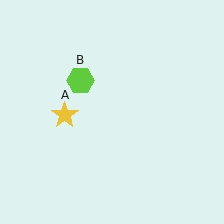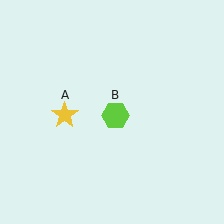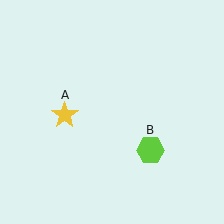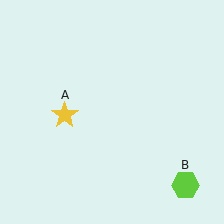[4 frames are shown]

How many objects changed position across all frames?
1 object changed position: lime hexagon (object B).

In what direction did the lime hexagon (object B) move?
The lime hexagon (object B) moved down and to the right.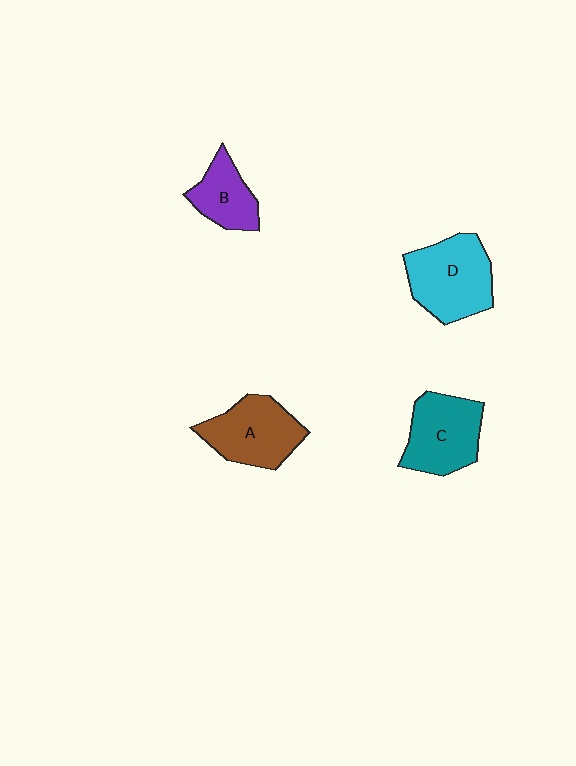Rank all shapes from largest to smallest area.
From largest to smallest: D (cyan), A (brown), C (teal), B (purple).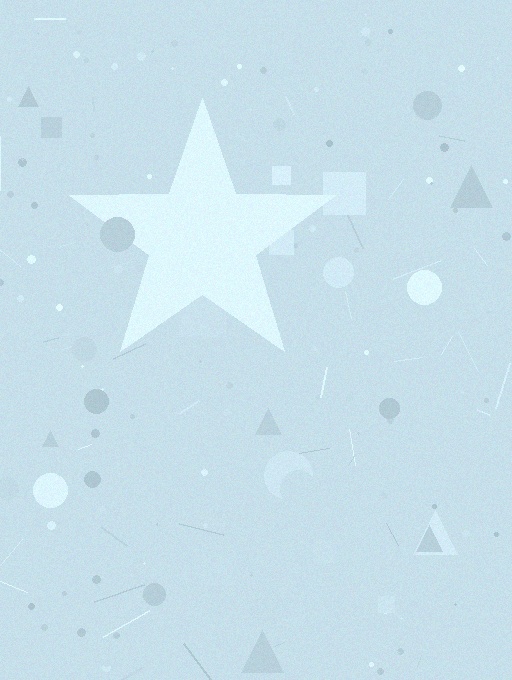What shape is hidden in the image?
A star is hidden in the image.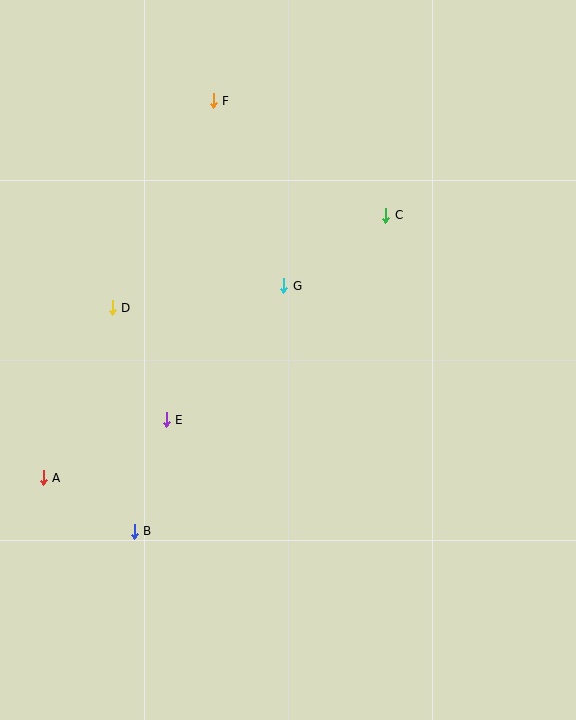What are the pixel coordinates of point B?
Point B is at (134, 531).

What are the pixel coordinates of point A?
Point A is at (43, 478).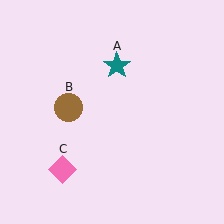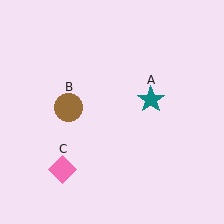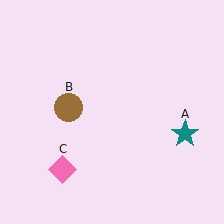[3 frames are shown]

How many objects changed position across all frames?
1 object changed position: teal star (object A).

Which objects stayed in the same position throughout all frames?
Brown circle (object B) and pink diamond (object C) remained stationary.